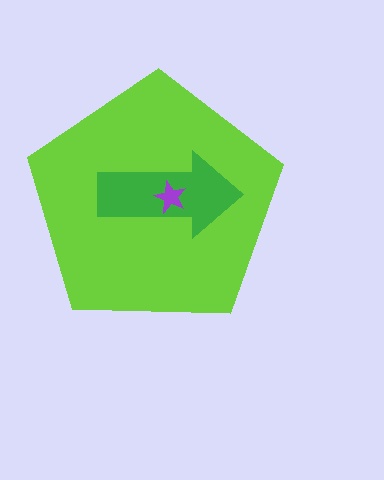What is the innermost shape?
The purple star.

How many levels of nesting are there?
3.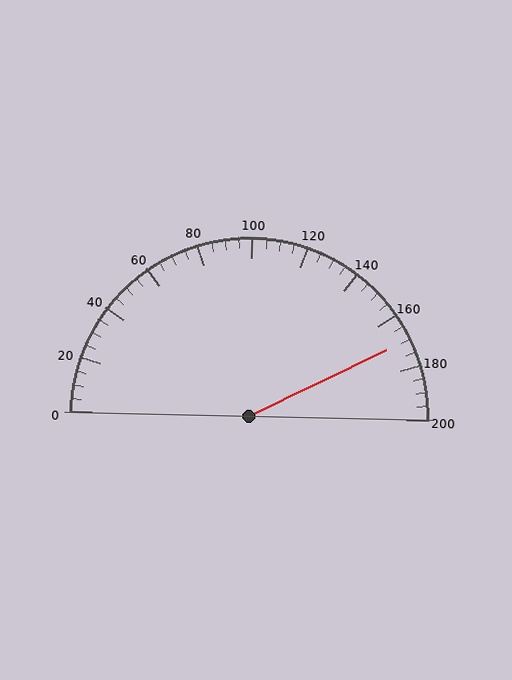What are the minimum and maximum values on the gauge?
The gauge ranges from 0 to 200.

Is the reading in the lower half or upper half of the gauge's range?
The reading is in the upper half of the range (0 to 200).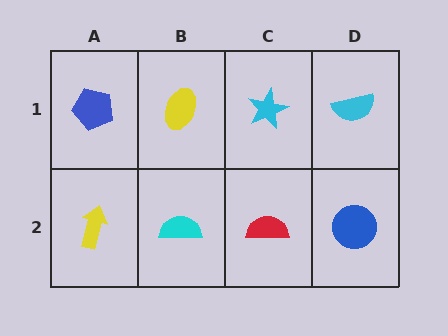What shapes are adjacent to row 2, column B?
A yellow ellipse (row 1, column B), a yellow arrow (row 2, column A), a red semicircle (row 2, column C).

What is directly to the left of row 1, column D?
A cyan star.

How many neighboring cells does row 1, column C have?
3.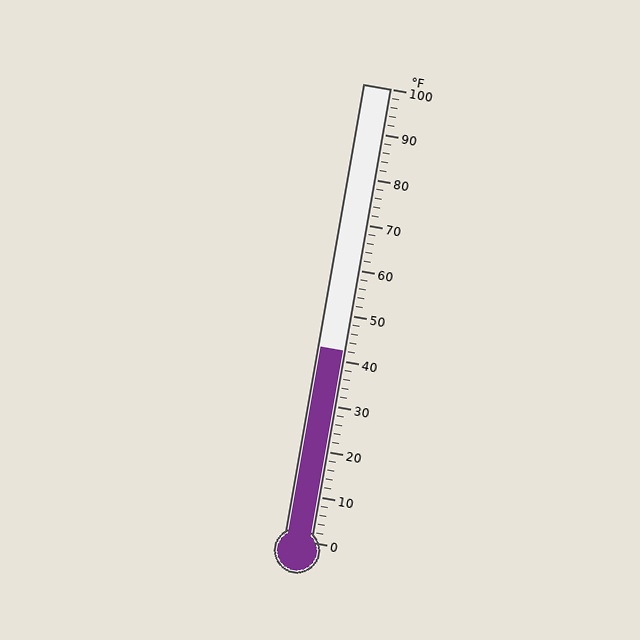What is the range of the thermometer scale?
The thermometer scale ranges from 0°F to 100°F.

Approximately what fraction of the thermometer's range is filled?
The thermometer is filled to approximately 40% of its range.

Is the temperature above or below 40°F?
The temperature is above 40°F.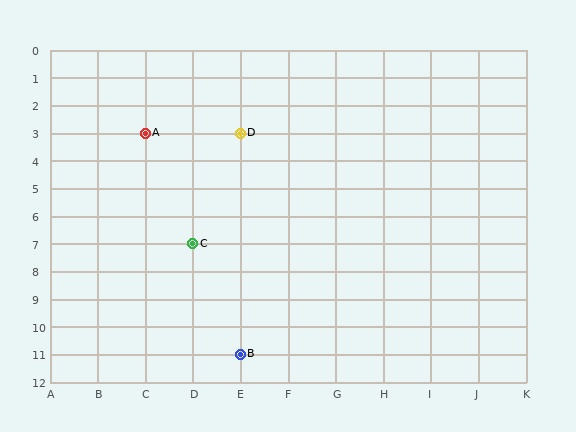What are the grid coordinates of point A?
Point A is at grid coordinates (C, 3).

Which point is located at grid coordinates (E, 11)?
Point B is at (E, 11).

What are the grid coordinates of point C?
Point C is at grid coordinates (D, 7).